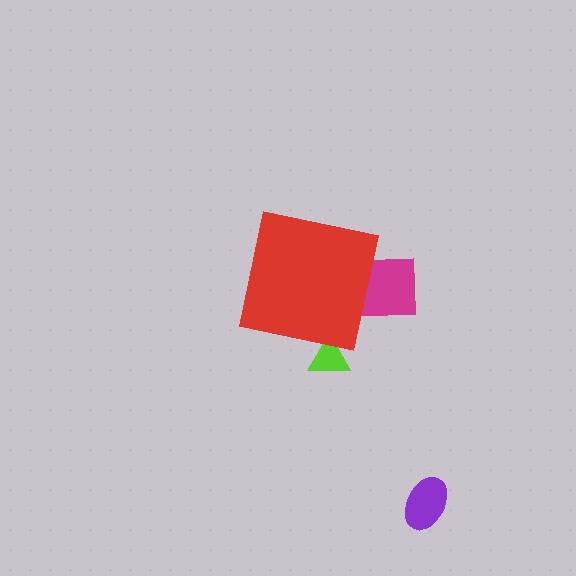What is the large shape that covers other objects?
A red square.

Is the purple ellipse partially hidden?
No, the purple ellipse is fully visible.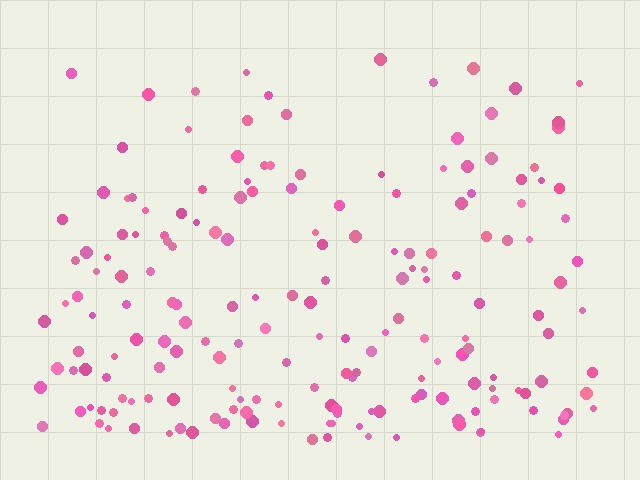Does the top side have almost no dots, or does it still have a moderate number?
Still a moderate number, just noticeably fewer than the bottom.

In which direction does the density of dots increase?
From top to bottom, with the bottom side densest.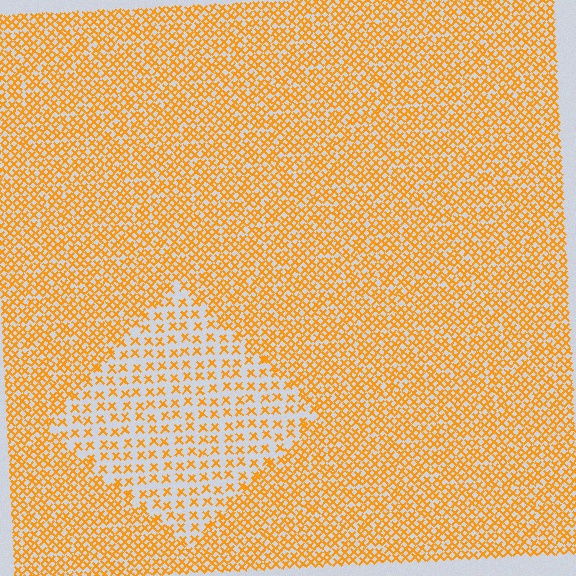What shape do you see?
I see a diamond.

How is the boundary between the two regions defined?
The boundary is defined by a change in element density (approximately 2.1x ratio). All elements are the same color, size, and shape.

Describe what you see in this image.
The image contains small orange elements arranged at two different densities. A diamond-shaped region is visible where the elements are less densely packed than the surrounding area.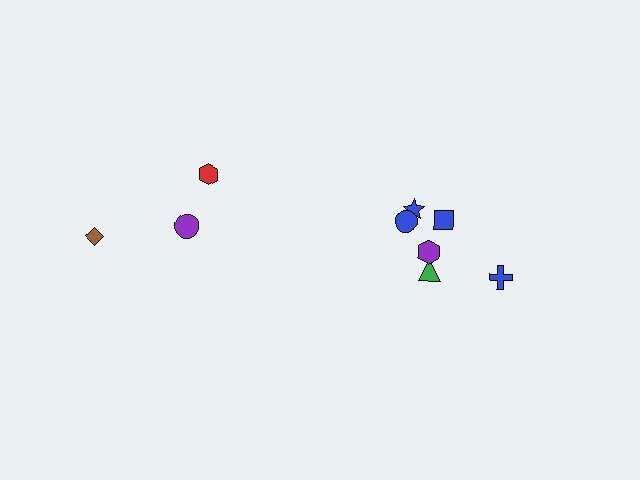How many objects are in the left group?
There are 3 objects.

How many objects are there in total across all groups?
There are 9 objects.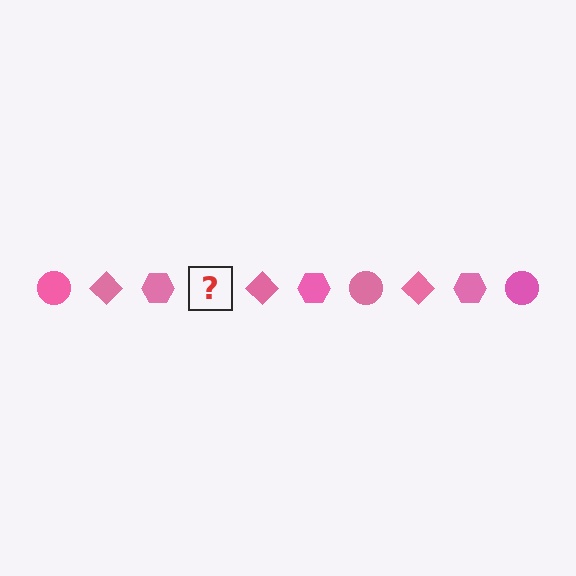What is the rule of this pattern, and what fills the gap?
The rule is that the pattern cycles through circle, diamond, hexagon shapes in pink. The gap should be filled with a pink circle.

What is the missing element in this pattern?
The missing element is a pink circle.